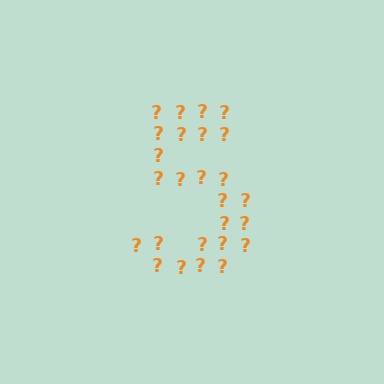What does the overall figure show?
The overall figure shows the digit 5.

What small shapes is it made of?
It is made of small question marks.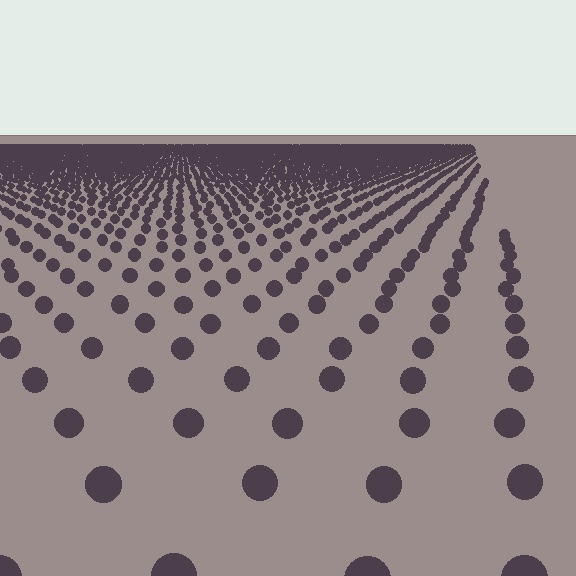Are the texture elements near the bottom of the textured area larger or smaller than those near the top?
Larger. Near the bottom, elements are closer to the viewer and appear at a bigger on-screen size.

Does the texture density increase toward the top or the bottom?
Density increases toward the top.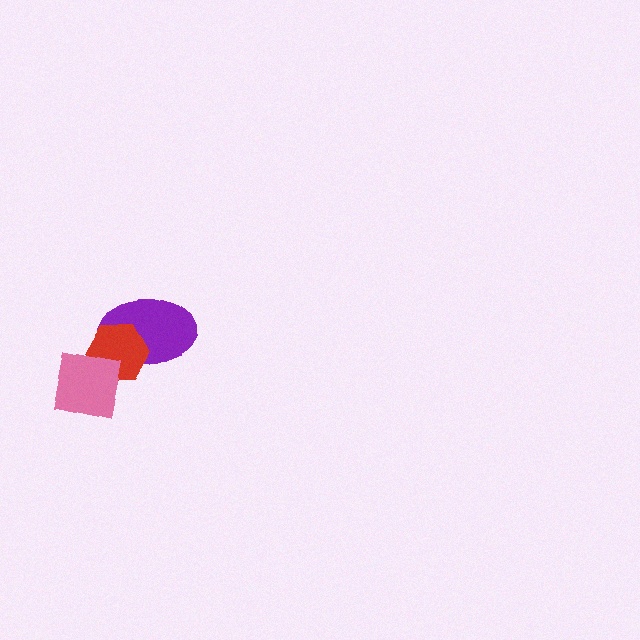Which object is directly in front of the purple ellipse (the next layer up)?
The red hexagon is directly in front of the purple ellipse.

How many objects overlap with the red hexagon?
2 objects overlap with the red hexagon.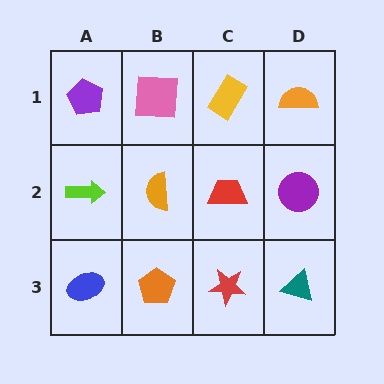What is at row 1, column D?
An orange semicircle.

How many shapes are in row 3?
4 shapes.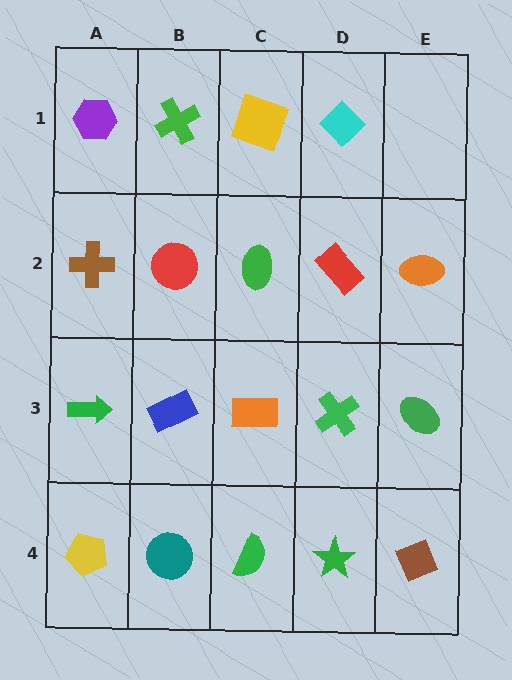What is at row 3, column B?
A blue rectangle.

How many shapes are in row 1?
4 shapes.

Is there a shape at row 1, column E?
No, that cell is empty.